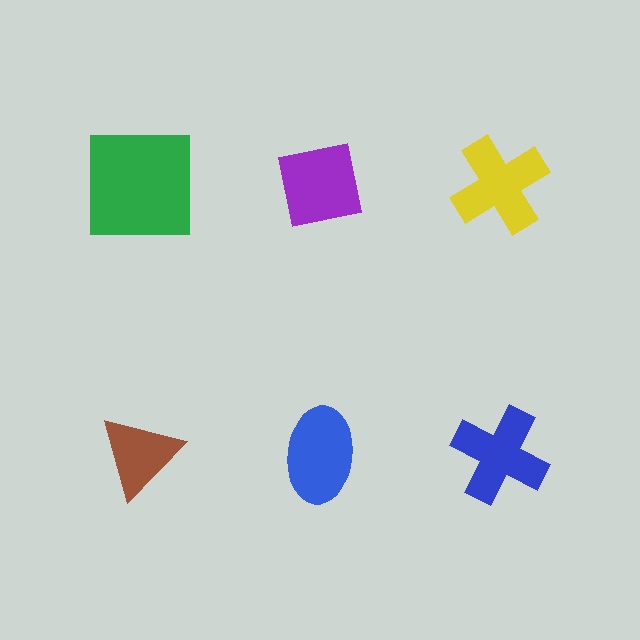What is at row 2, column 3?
A blue cross.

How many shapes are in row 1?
3 shapes.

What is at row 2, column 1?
A brown triangle.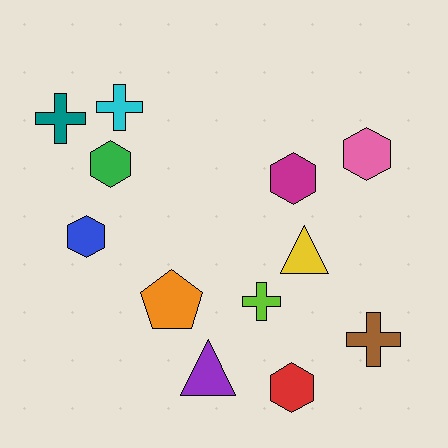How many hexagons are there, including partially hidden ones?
There are 5 hexagons.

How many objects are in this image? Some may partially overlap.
There are 12 objects.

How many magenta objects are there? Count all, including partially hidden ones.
There is 1 magenta object.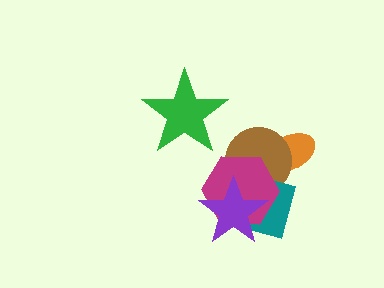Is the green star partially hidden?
No, no other shape covers it.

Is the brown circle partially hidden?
Yes, it is partially covered by another shape.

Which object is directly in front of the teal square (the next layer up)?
The magenta hexagon is directly in front of the teal square.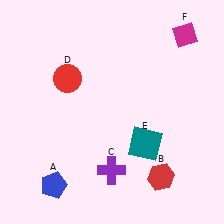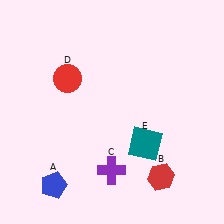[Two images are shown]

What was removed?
The magenta diamond (F) was removed in Image 2.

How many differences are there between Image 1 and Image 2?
There is 1 difference between the two images.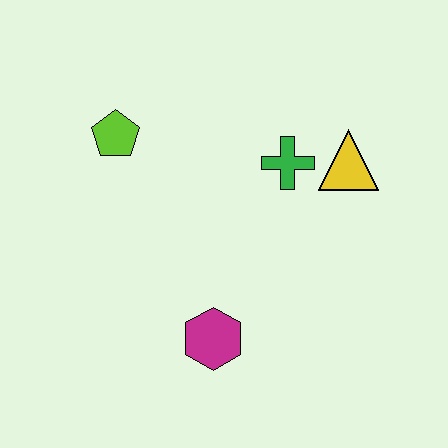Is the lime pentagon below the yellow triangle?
No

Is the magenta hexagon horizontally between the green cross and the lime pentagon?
Yes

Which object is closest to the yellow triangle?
The green cross is closest to the yellow triangle.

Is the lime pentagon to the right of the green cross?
No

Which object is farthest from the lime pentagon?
The yellow triangle is farthest from the lime pentagon.